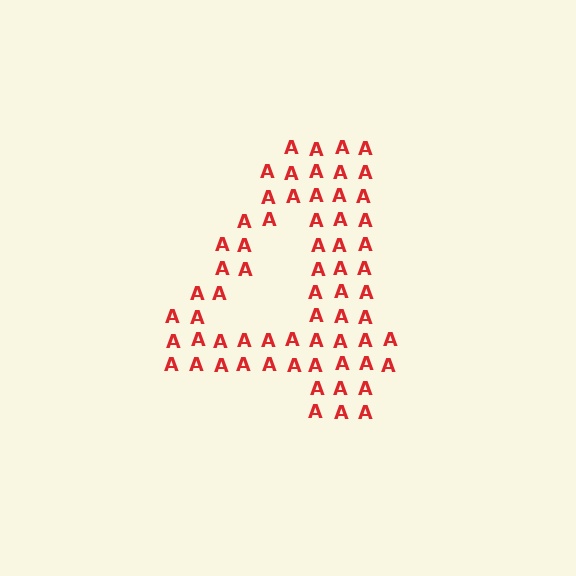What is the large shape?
The large shape is the digit 4.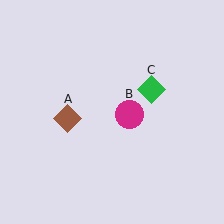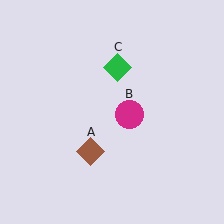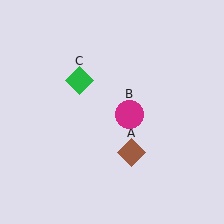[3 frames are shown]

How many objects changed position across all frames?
2 objects changed position: brown diamond (object A), green diamond (object C).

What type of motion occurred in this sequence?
The brown diamond (object A), green diamond (object C) rotated counterclockwise around the center of the scene.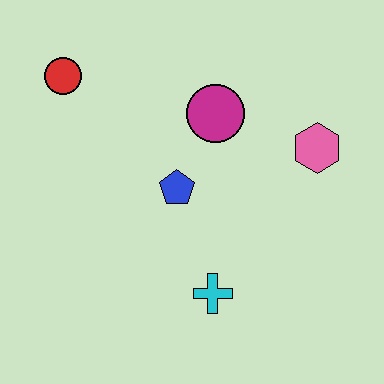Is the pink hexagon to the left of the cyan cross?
No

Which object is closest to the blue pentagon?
The magenta circle is closest to the blue pentagon.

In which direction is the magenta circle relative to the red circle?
The magenta circle is to the right of the red circle.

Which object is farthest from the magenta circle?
The cyan cross is farthest from the magenta circle.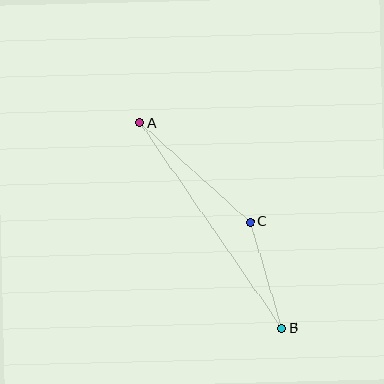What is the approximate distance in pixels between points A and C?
The distance between A and C is approximately 148 pixels.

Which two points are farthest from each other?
Points A and B are farthest from each other.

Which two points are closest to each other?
Points B and C are closest to each other.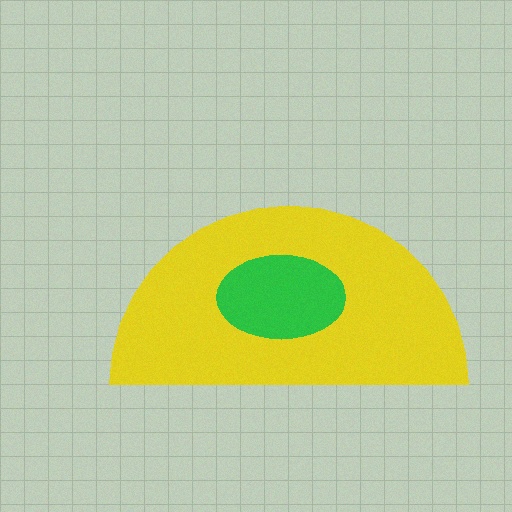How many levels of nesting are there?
2.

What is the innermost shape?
The green ellipse.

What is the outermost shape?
The yellow semicircle.